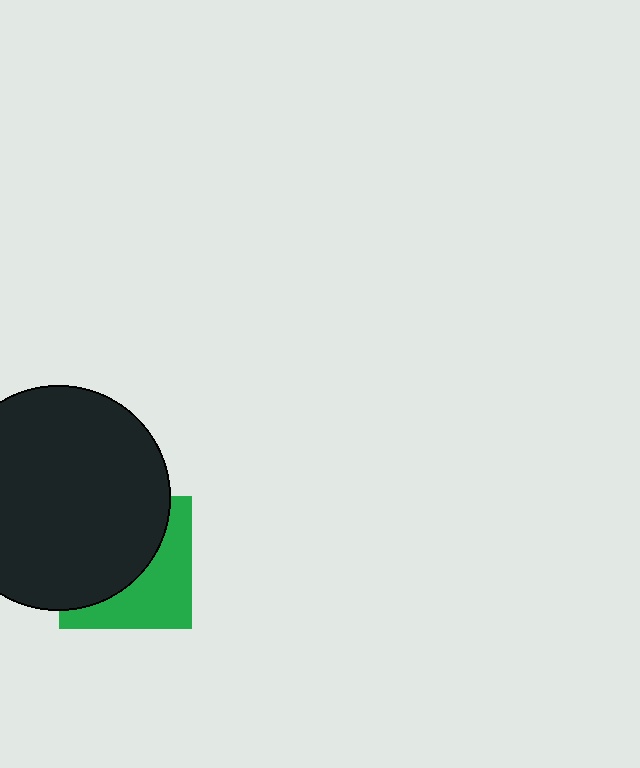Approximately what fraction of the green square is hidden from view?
Roughly 57% of the green square is hidden behind the black circle.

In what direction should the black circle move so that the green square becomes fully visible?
The black circle should move toward the upper-left. That is the shortest direction to clear the overlap and leave the green square fully visible.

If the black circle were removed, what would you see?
You would see the complete green square.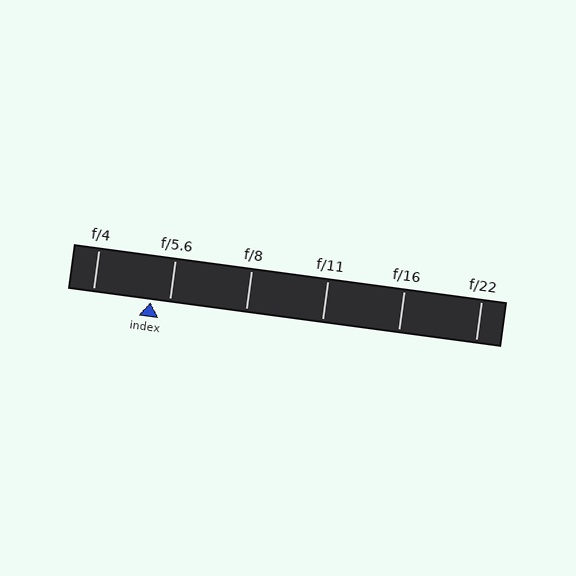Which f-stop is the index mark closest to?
The index mark is closest to f/5.6.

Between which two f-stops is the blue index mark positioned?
The index mark is between f/4 and f/5.6.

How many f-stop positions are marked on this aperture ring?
There are 6 f-stop positions marked.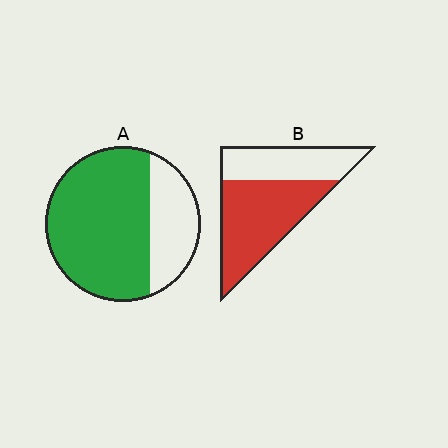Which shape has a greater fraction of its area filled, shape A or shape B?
Shape A.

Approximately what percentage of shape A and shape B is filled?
A is approximately 70% and B is approximately 60%.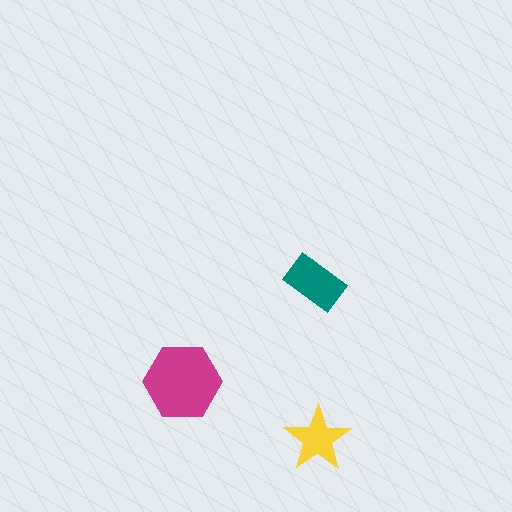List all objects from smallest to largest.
The yellow star, the teal rectangle, the magenta hexagon.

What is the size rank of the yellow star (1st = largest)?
3rd.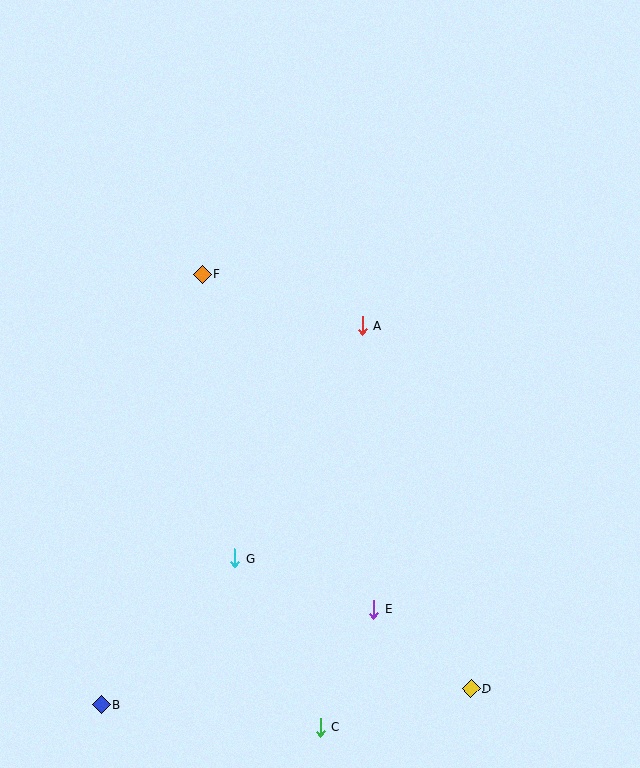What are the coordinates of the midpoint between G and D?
The midpoint between G and D is at (353, 623).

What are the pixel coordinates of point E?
Point E is at (374, 609).